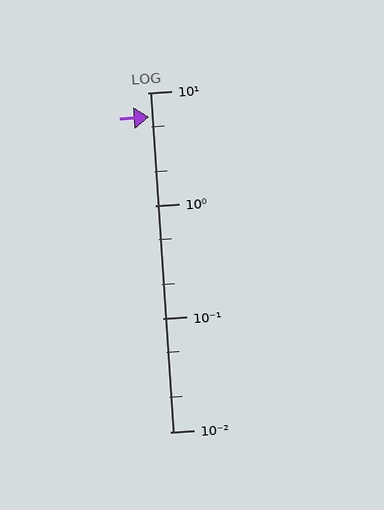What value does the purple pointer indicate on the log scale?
The pointer indicates approximately 6.1.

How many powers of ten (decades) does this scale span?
The scale spans 3 decades, from 0.01 to 10.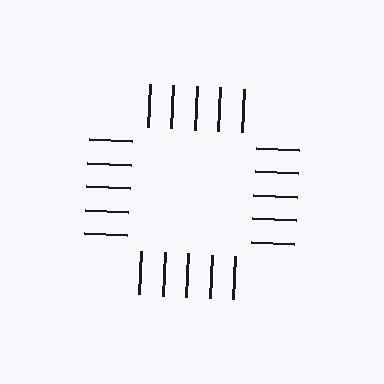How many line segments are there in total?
20 — 5 along each of the 4 edges.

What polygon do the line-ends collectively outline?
An illusory square — the line segments terminate on its edges but no continuous stroke is drawn.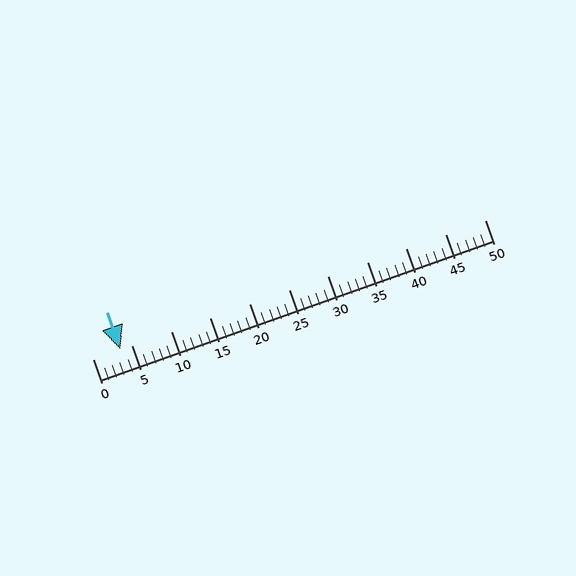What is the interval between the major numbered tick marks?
The major tick marks are spaced 5 units apart.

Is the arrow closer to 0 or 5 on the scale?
The arrow is closer to 5.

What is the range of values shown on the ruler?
The ruler shows values from 0 to 50.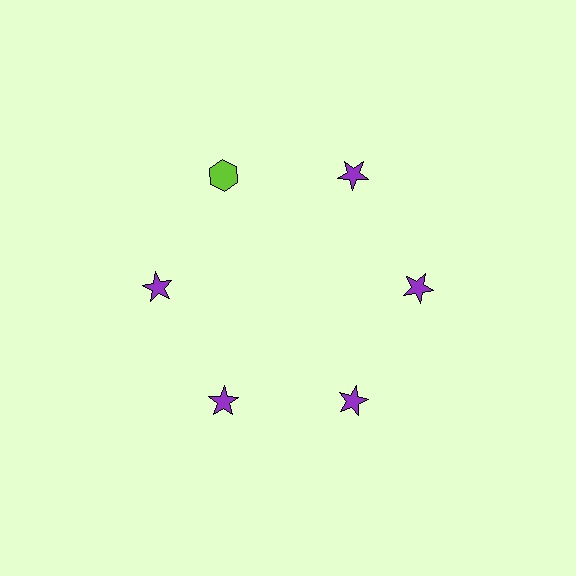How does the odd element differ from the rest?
It differs in both color (lime instead of purple) and shape (hexagon instead of star).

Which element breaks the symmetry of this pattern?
The lime hexagon at roughly the 11 o'clock position breaks the symmetry. All other shapes are purple stars.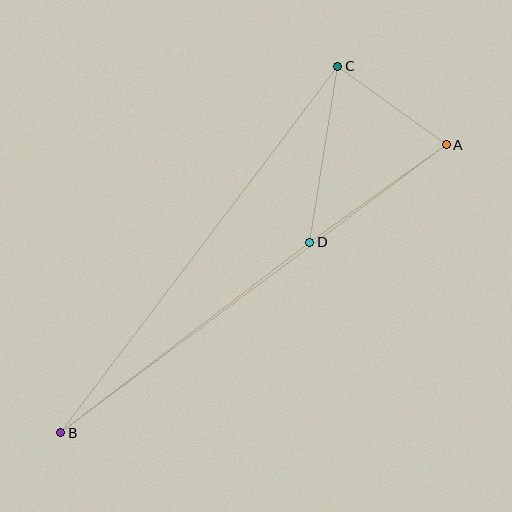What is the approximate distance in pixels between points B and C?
The distance between B and C is approximately 460 pixels.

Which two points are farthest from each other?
Points A and B are farthest from each other.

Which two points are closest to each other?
Points A and C are closest to each other.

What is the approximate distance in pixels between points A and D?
The distance between A and D is approximately 168 pixels.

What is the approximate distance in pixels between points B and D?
The distance between B and D is approximately 314 pixels.